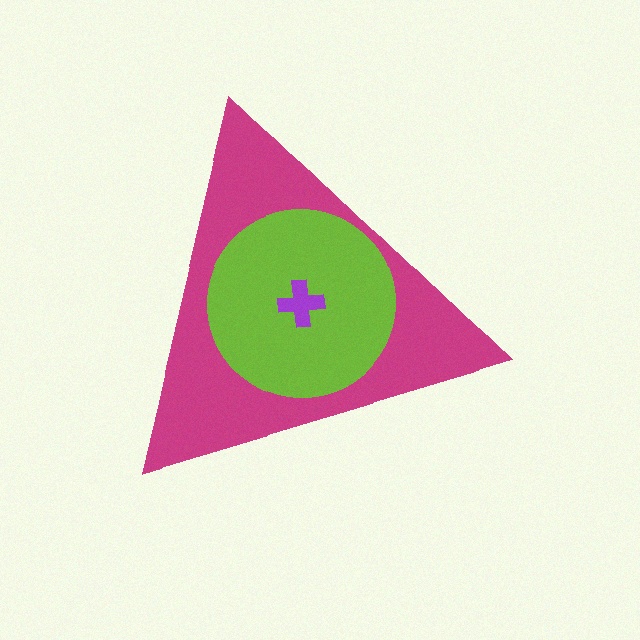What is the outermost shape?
The magenta triangle.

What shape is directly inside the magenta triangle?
The lime circle.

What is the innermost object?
The purple cross.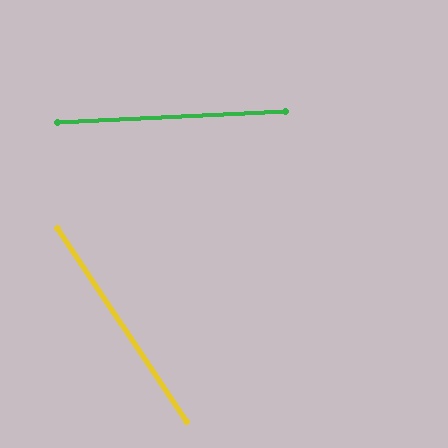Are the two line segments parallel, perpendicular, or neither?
Neither parallel nor perpendicular — they differ by about 59°.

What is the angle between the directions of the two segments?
Approximately 59 degrees.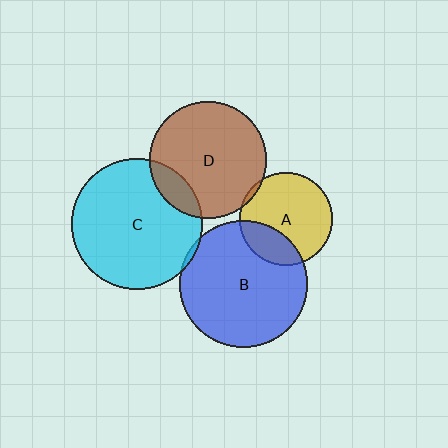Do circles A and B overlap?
Yes.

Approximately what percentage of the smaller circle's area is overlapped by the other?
Approximately 25%.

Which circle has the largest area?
Circle C (cyan).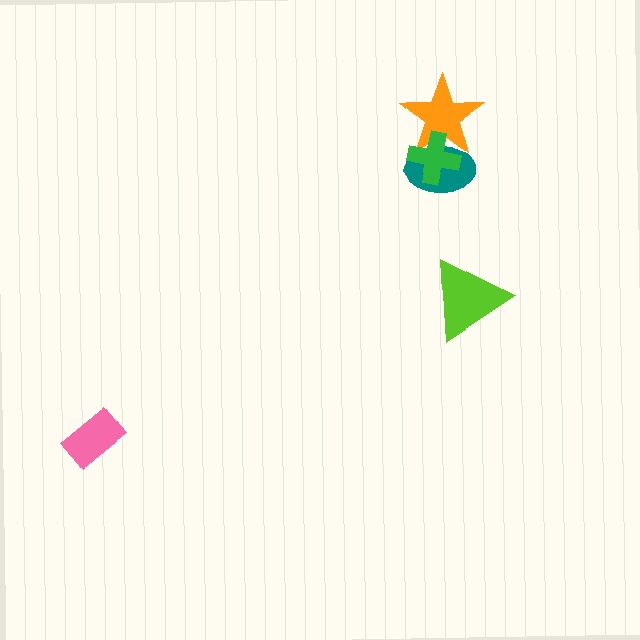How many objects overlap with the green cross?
2 objects overlap with the green cross.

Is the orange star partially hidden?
Yes, it is partially covered by another shape.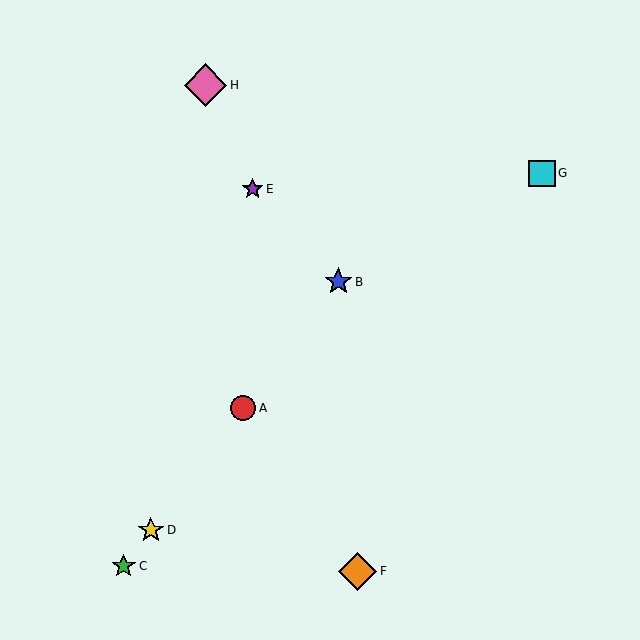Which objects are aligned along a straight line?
Objects A, B, C, D are aligned along a straight line.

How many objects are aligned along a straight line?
4 objects (A, B, C, D) are aligned along a straight line.